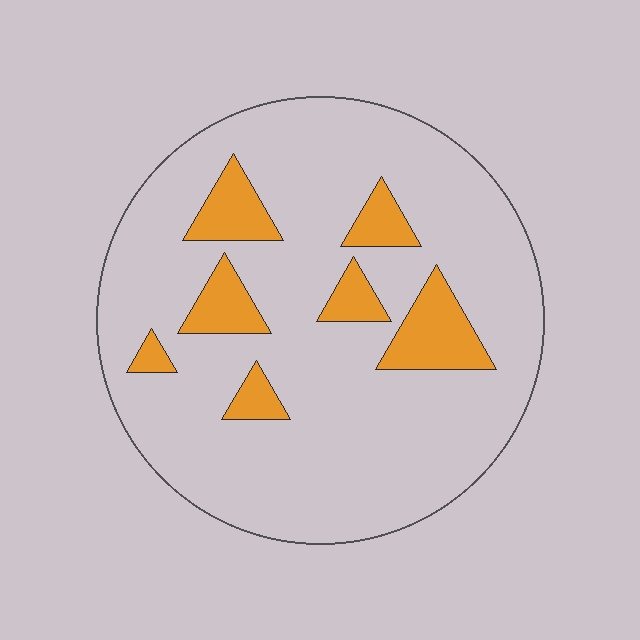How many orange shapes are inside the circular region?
7.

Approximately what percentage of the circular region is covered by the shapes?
Approximately 15%.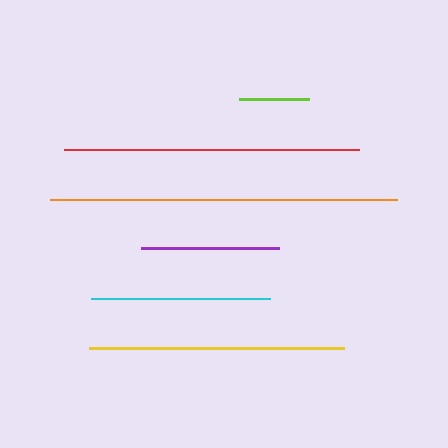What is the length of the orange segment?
The orange segment is approximately 347 pixels long.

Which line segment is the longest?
The orange line is the longest at approximately 347 pixels.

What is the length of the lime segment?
The lime segment is approximately 70 pixels long.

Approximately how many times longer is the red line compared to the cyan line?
The red line is approximately 1.6 times the length of the cyan line.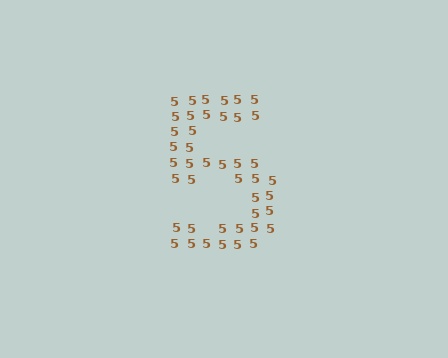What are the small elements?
The small elements are digit 5's.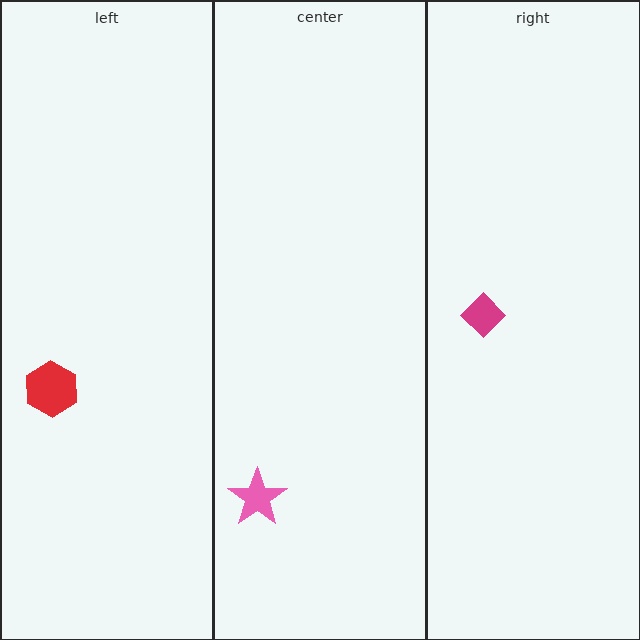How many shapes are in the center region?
1.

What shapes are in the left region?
The red hexagon.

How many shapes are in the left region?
1.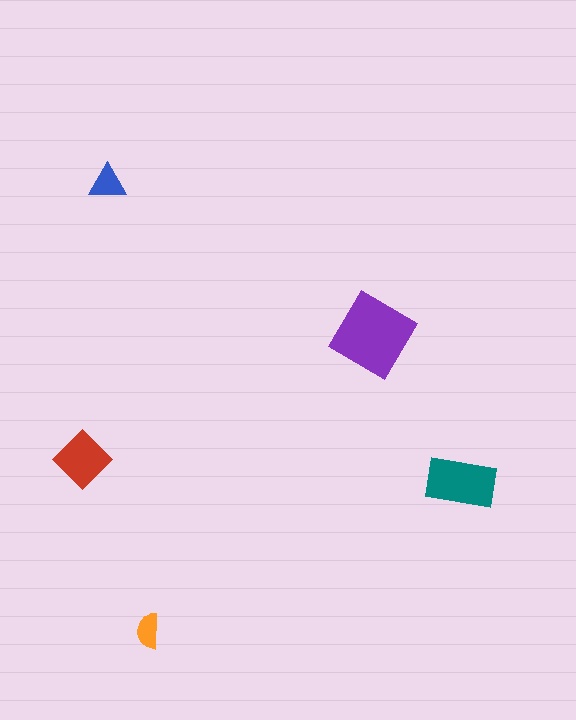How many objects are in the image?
There are 5 objects in the image.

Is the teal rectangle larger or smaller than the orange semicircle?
Larger.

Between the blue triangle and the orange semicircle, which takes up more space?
The blue triangle.